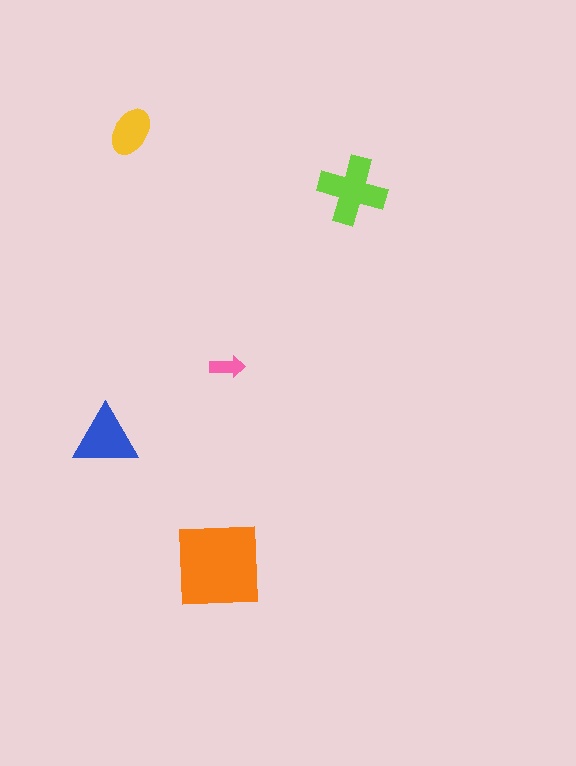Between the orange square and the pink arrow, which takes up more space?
The orange square.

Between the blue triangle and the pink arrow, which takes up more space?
The blue triangle.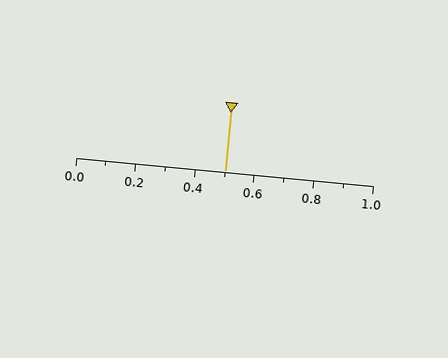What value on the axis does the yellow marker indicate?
The marker indicates approximately 0.5.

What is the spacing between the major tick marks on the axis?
The major ticks are spaced 0.2 apart.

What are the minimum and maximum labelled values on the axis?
The axis runs from 0.0 to 1.0.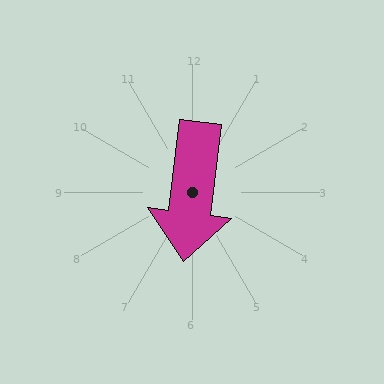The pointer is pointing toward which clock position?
Roughly 6 o'clock.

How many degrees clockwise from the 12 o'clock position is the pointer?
Approximately 187 degrees.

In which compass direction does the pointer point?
South.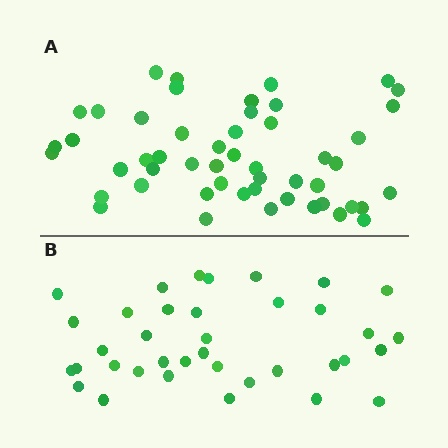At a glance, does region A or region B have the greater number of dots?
Region A (the top region) has more dots.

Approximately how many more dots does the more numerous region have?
Region A has approximately 15 more dots than region B.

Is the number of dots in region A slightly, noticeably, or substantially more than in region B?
Region A has noticeably more, but not dramatically so. The ratio is roughly 1.4 to 1.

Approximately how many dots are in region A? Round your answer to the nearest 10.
About 50 dots. (The exact count is 51, which rounds to 50.)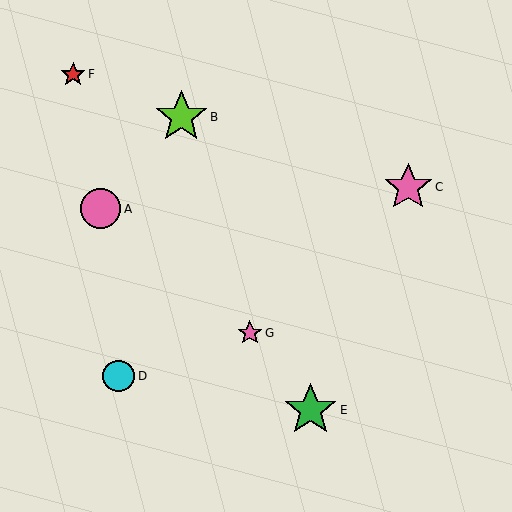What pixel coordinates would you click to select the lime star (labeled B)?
Click at (181, 117) to select the lime star B.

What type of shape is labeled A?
Shape A is a pink circle.